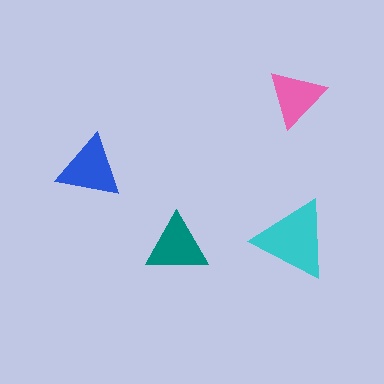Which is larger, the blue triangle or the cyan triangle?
The cyan one.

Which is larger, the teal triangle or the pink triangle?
The teal one.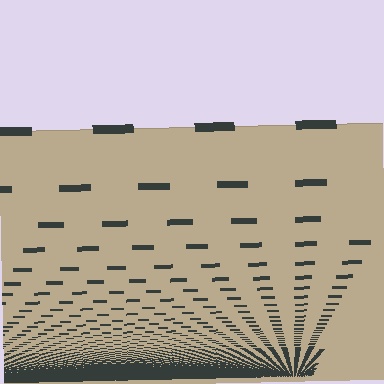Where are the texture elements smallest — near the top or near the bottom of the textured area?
Near the bottom.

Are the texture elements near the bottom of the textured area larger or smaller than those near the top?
Smaller. The gradient is inverted — elements near the bottom are smaller and denser.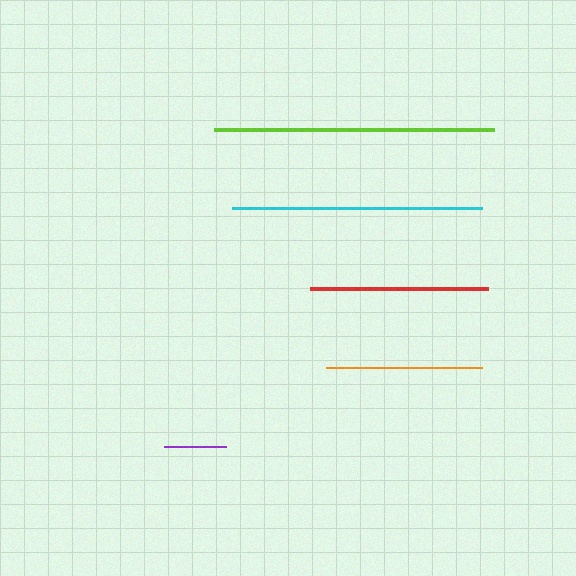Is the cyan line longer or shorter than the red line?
The cyan line is longer than the red line.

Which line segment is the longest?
The lime line is the longest at approximately 281 pixels.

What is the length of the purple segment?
The purple segment is approximately 61 pixels long.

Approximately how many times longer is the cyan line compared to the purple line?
The cyan line is approximately 4.1 times the length of the purple line.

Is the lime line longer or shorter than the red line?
The lime line is longer than the red line.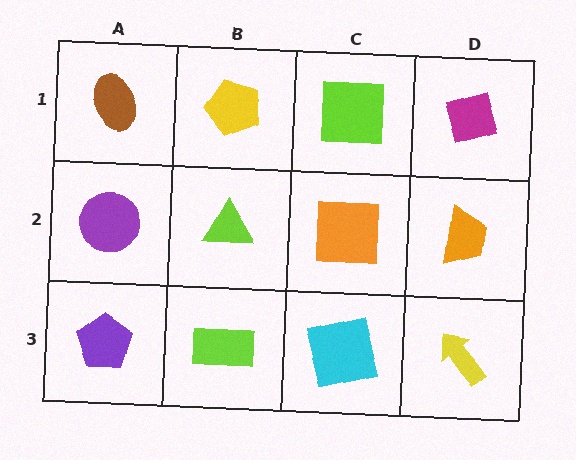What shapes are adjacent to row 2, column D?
A magenta square (row 1, column D), a yellow arrow (row 3, column D), an orange square (row 2, column C).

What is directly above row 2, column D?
A magenta square.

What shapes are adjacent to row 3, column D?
An orange trapezoid (row 2, column D), a cyan square (row 3, column C).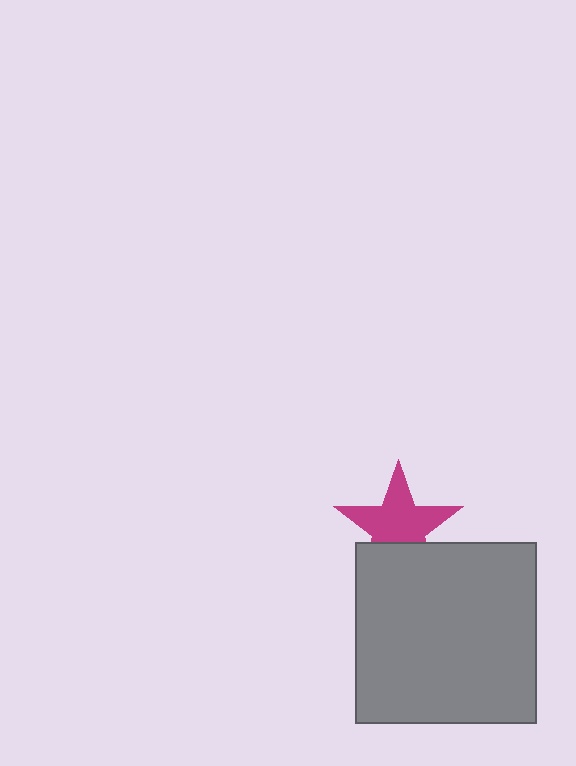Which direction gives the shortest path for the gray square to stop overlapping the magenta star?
Moving down gives the shortest separation.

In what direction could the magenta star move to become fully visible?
The magenta star could move up. That would shift it out from behind the gray square entirely.